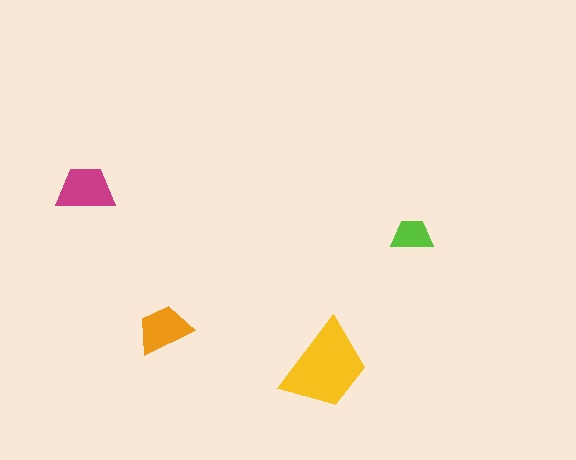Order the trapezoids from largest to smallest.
the yellow one, the magenta one, the orange one, the lime one.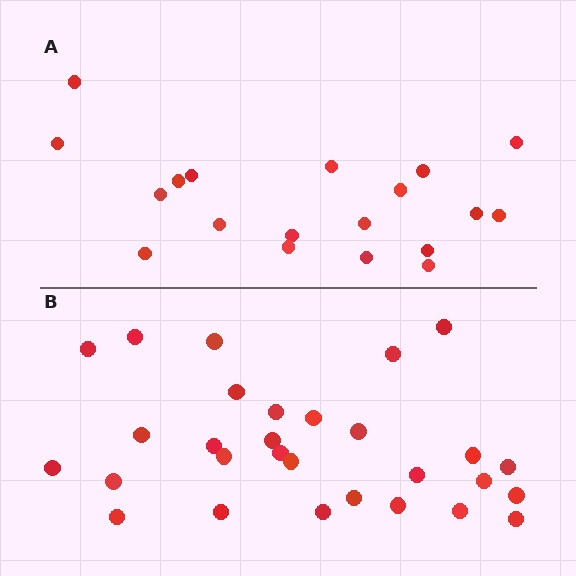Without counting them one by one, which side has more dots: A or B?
Region B (the bottom region) has more dots.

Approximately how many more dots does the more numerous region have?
Region B has roughly 10 or so more dots than region A.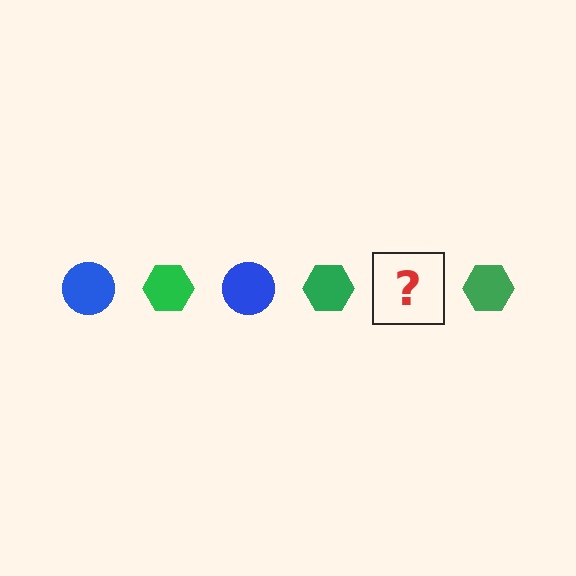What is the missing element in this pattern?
The missing element is a blue circle.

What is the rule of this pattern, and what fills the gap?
The rule is that the pattern alternates between blue circle and green hexagon. The gap should be filled with a blue circle.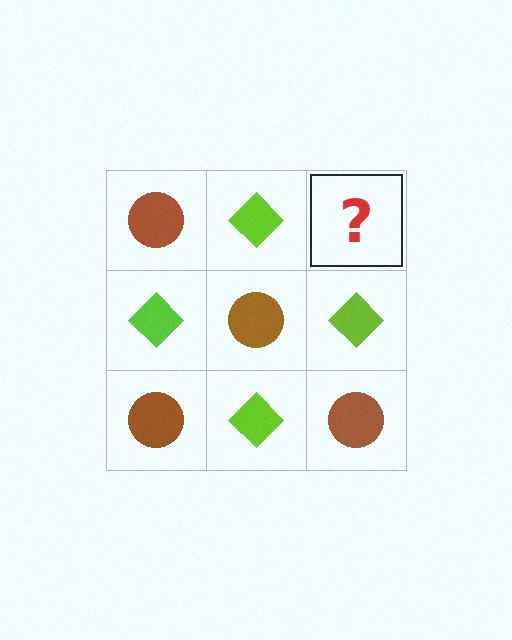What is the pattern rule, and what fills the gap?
The rule is that it alternates brown circle and lime diamond in a checkerboard pattern. The gap should be filled with a brown circle.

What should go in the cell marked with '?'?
The missing cell should contain a brown circle.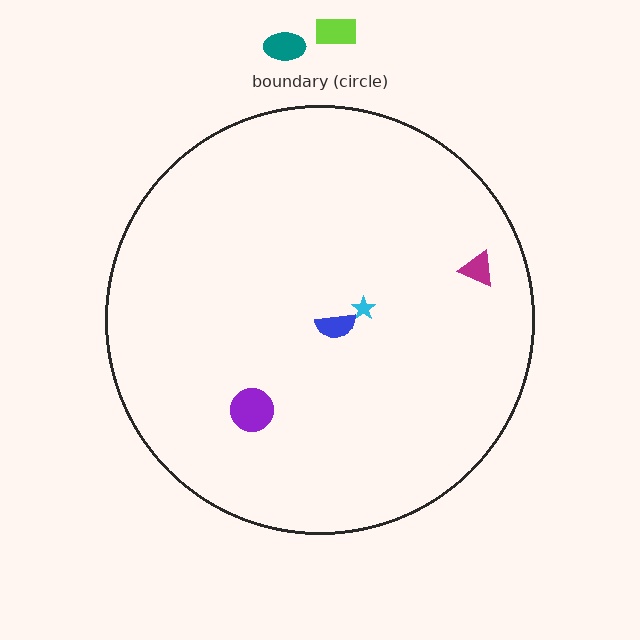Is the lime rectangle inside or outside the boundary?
Outside.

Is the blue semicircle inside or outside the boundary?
Inside.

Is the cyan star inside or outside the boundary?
Inside.